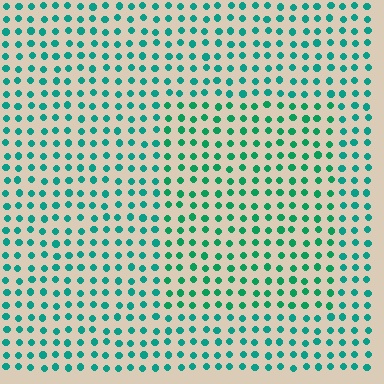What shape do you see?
I see a rectangle.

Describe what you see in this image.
The image is filled with small teal elements in a uniform arrangement. A rectangle-shaped region is visible where the elements are tinted to a slightly different hue, forming a subtle color boundary.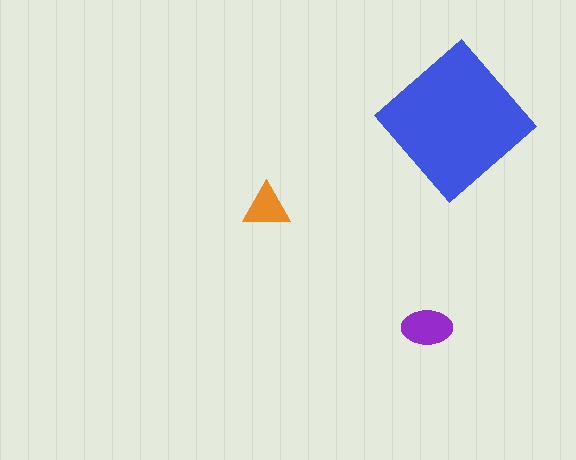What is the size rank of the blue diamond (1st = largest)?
1st.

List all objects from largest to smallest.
The blue diamond, the purple ellipse, the orange triangle.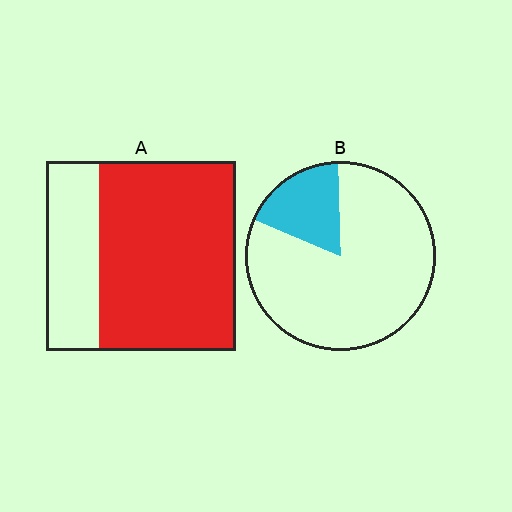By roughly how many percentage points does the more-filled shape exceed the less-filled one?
By roughly 55 percentage points (A over B).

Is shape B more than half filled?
No.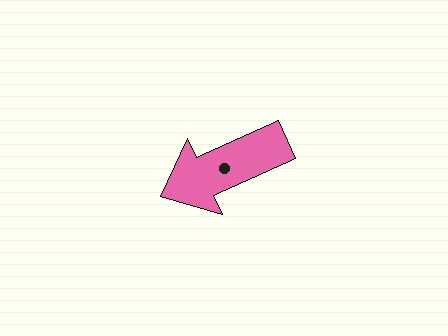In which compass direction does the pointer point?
Southwest.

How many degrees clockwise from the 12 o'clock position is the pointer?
Approximately 246 degrees.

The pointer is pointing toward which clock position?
Roughly 8 o'clock.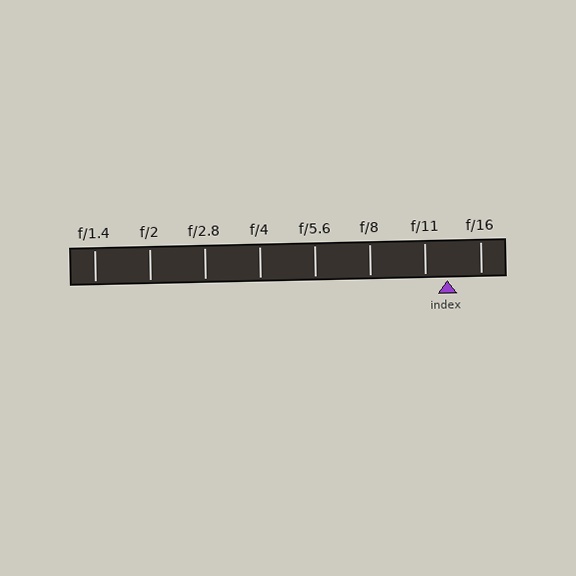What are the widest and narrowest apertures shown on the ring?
The widest aperture shown is f/1.4 and the narrowest is f/16.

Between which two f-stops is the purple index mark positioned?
The index mark is between f/11 and f/16.